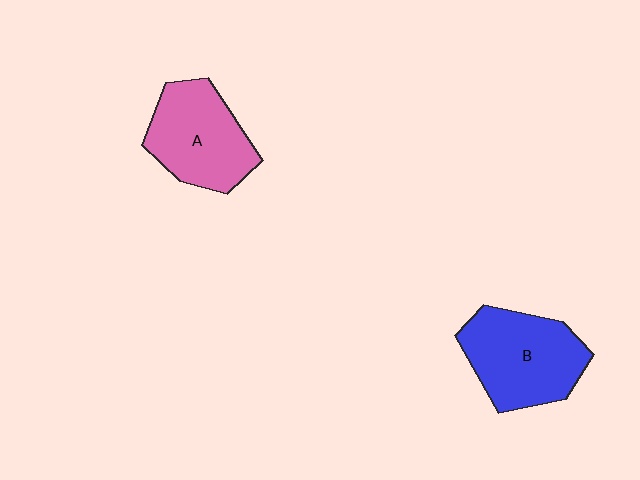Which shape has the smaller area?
Shape A (pink).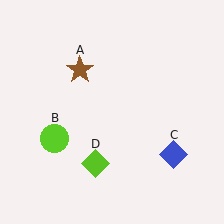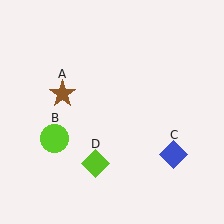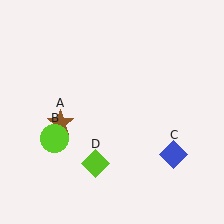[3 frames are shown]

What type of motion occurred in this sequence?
The brown star (object A) rotated counterclockwise around the center of the scene.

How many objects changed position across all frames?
1 object changed position: brown star (object A).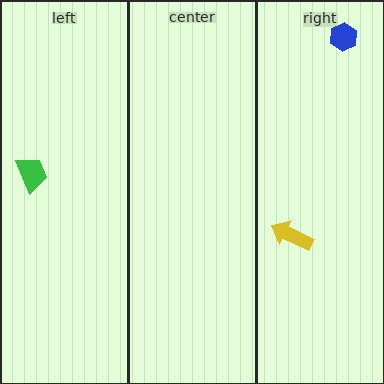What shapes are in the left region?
The green trapezoid.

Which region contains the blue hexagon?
The right region.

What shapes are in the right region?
The blue hexagon, the yellow arrow.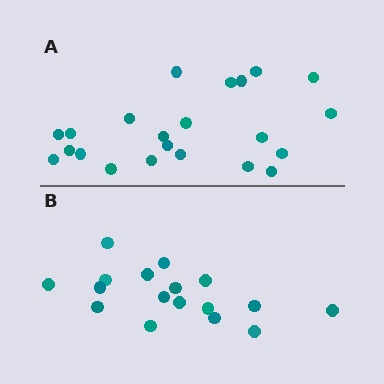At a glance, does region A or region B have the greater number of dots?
Region A (the top region) has more dots.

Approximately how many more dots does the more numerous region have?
Region A has about 5 more dots than region B.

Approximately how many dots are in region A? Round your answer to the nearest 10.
About 20 dots. (The exact count is 22, which rounds to 20.)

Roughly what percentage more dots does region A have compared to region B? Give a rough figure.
About 30% more.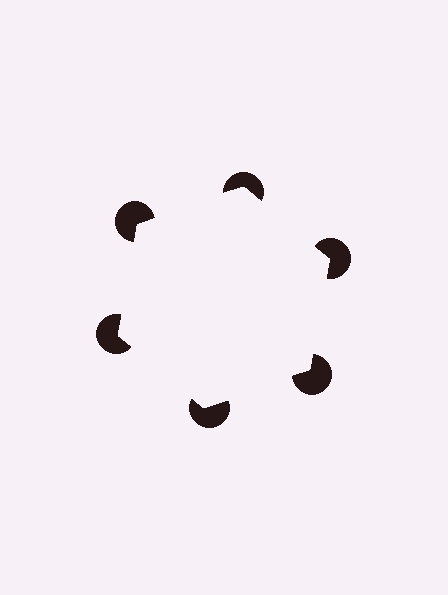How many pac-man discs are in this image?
There are 6 — one at each vertex of the illusory hexagon.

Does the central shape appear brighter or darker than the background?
It typically appears slightly brighter than the background, even though no actual brightness change is drawn.